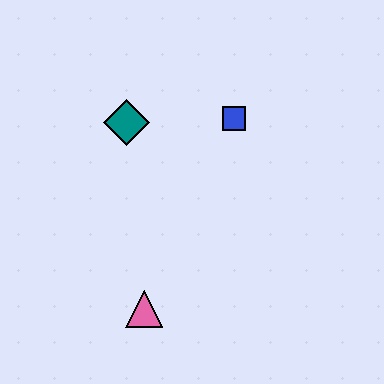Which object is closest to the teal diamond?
The blue square is closest to the teal diamond.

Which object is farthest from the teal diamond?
The pink triangle is farthest from the teal diamond.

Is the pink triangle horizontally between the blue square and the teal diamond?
Yes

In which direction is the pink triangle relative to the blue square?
The pink triangle is below the blue square.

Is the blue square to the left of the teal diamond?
No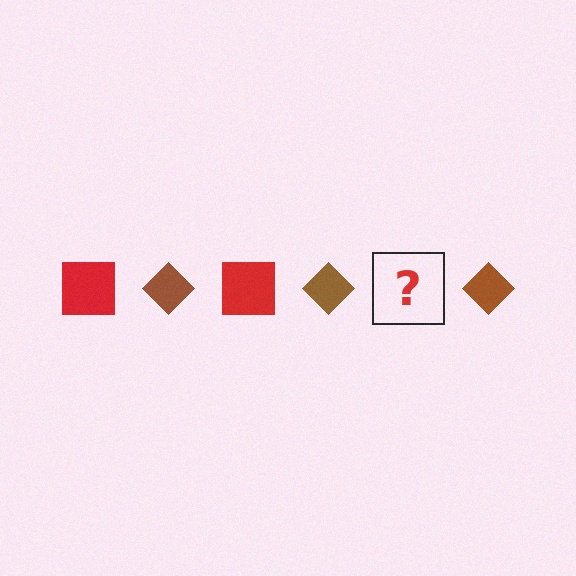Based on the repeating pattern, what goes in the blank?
The blank should be a red square.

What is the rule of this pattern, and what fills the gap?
The rule is that the pattern alternates between red square and brown diamond. The gap should be filled with a red square.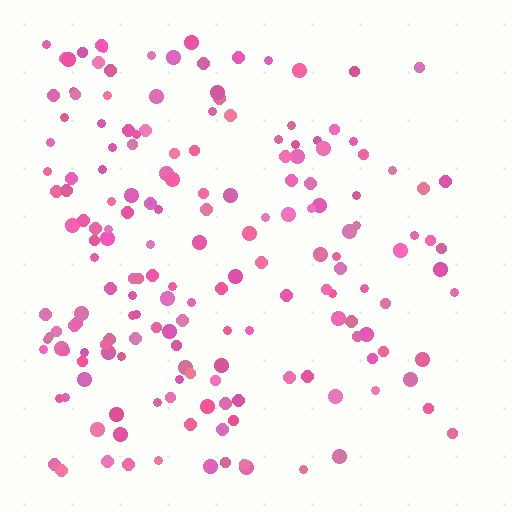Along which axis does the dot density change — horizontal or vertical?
Horizontal.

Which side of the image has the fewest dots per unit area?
The right.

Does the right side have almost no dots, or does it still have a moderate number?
Still a moderate number, just noticeably fewer than the left.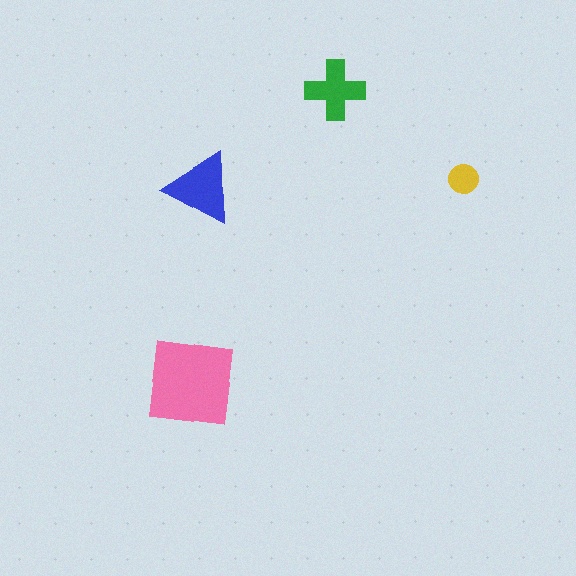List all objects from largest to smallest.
The pink square, the blue triangle, the green cross, the yellow circle.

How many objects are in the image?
There are 4 objects in the image.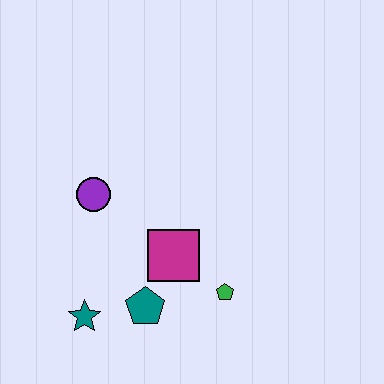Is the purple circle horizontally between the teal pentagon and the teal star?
Yes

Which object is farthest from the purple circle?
The green pentagon is farthest from the purple circle.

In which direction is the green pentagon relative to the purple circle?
The green pentagon is to the right of the purple circle.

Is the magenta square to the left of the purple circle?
No